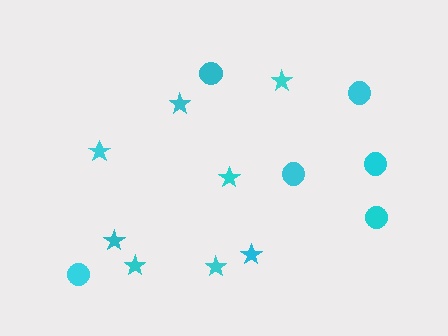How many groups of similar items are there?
There are 2 groups: one group of stars (8) and one group of circles (6).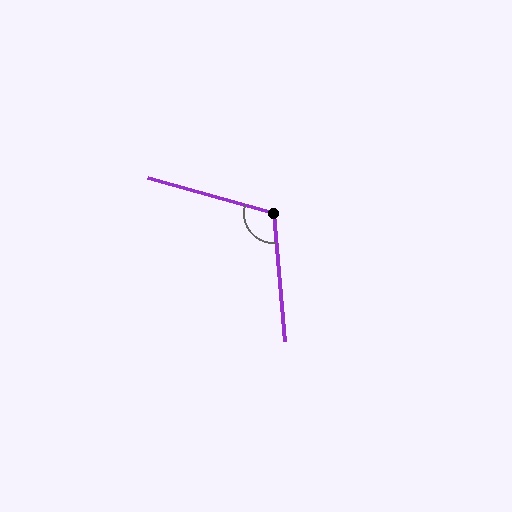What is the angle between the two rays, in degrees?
Approximately 111 degrees.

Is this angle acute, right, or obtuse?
It is obtuse.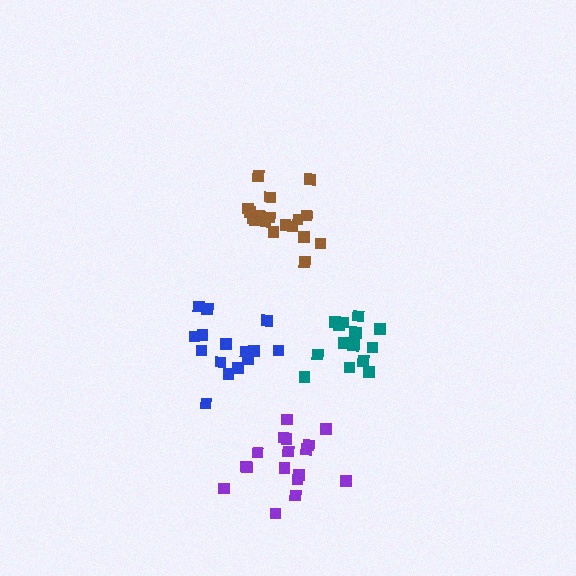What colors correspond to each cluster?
The clusters are colored: teal, purple, blue, brown.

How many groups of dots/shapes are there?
There are 4 groups.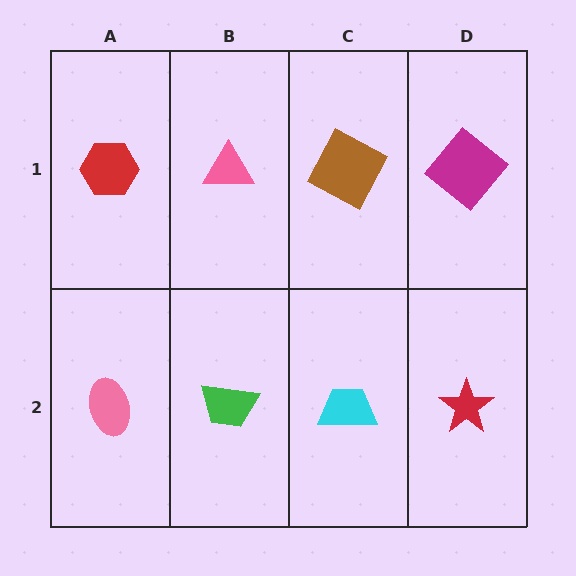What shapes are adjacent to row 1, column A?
A pink ellipse (row 2, column A), a pink triangle (row 1, column B).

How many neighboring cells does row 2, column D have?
2.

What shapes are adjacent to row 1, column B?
A green trapezoid (row 2, column B), a red hexagon (row 1, column A), a brown square (row 1, column C).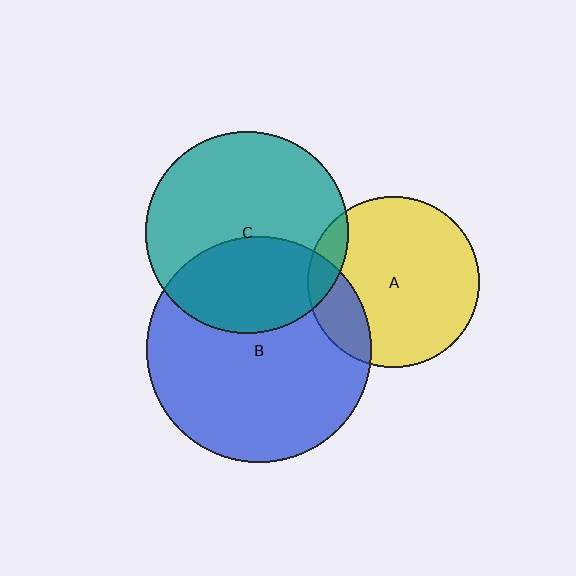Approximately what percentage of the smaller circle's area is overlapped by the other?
Approximately 10%.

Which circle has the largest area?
Circle B (blue).